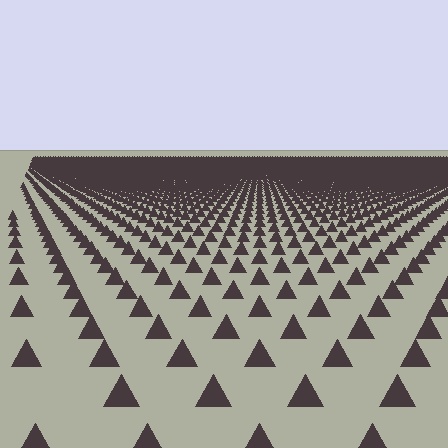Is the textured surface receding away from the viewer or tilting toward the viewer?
The surface is receding away from the viewer. Texture elements get smaller and denser toward the top.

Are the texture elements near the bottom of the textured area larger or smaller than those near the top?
Larger. Near the bottom, elements are closer to the viewer and appear at a bigger on-screen size.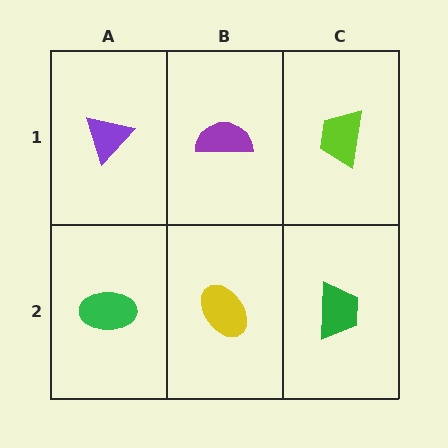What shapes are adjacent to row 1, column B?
A yellow ellipse (row 2, column B), a purple triangle (row 1, column A), a lime trapezoid (row 1, column C).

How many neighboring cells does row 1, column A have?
2.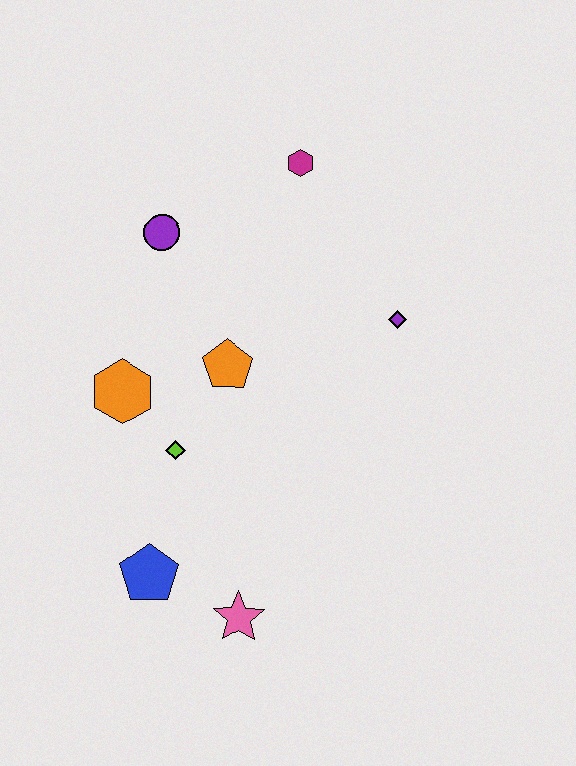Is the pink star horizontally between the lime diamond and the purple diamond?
Yes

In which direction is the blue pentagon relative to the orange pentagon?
The blue pentagon is below the orange pentagon.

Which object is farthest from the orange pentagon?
The pink star is farthest from the orange pentagon.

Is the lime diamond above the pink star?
Yes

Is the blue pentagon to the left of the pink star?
Yes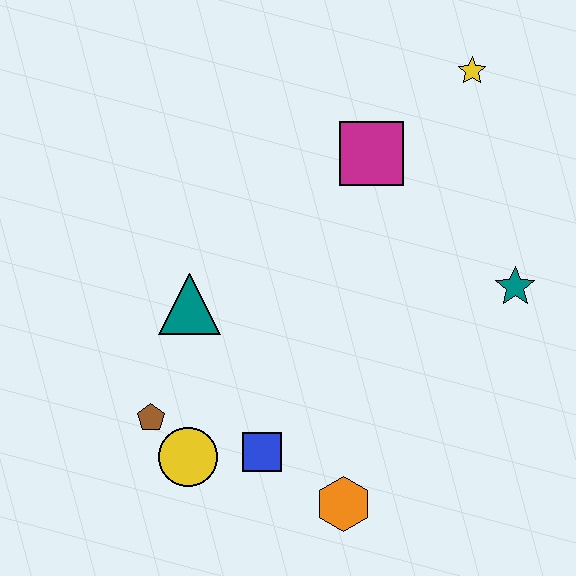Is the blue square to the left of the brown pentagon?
No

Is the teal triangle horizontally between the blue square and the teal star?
No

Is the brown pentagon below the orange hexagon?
No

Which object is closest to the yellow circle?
The brown pentagon is closest to the yellow circle.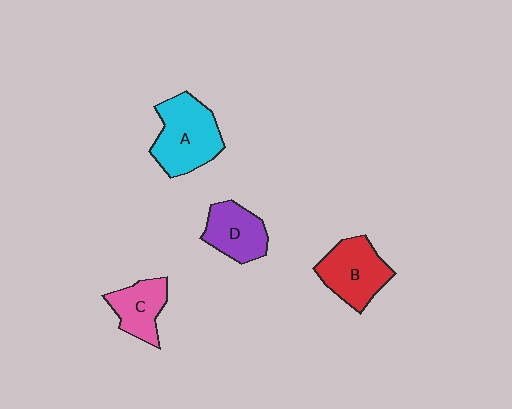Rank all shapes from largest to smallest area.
From largest to smallest: A (cyan), B (red), D (purple), C (pink).